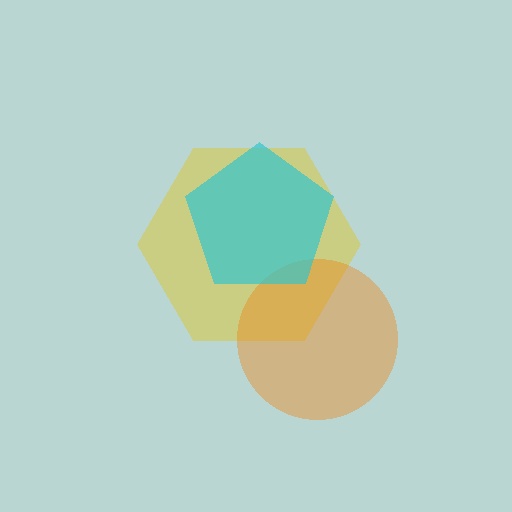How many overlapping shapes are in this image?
There are 3 overlapping shapes in the image.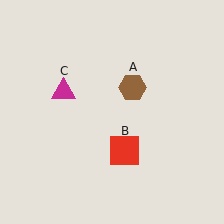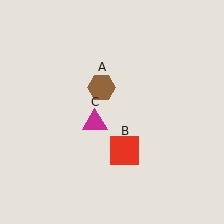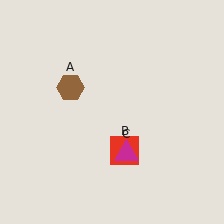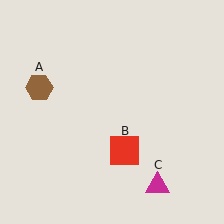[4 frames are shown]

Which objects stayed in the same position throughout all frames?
Red square (object B) remained stationary.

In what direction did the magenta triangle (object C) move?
The magenta triangle (object C) moved down and to the right.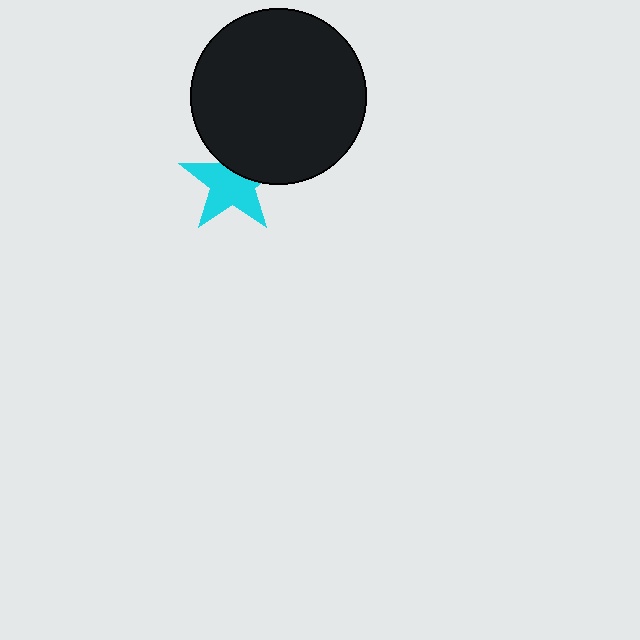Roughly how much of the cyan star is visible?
Most of it is visible (roughly 67%).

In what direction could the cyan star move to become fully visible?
The cyan star could move down. That would shift it out from behind the black circle entirely.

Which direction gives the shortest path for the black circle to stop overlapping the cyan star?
Moving up gives the shortest separation.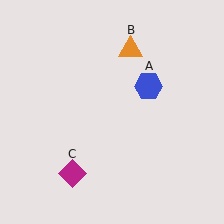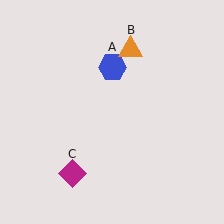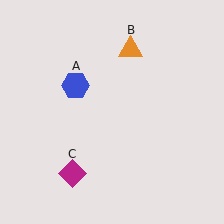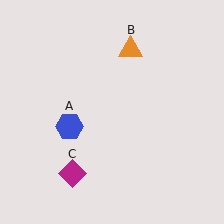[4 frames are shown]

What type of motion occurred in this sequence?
The blue hexagon (object A) rotated counterclockwise around the center of the scene.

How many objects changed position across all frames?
1 object changed position: blue hexagon (object A).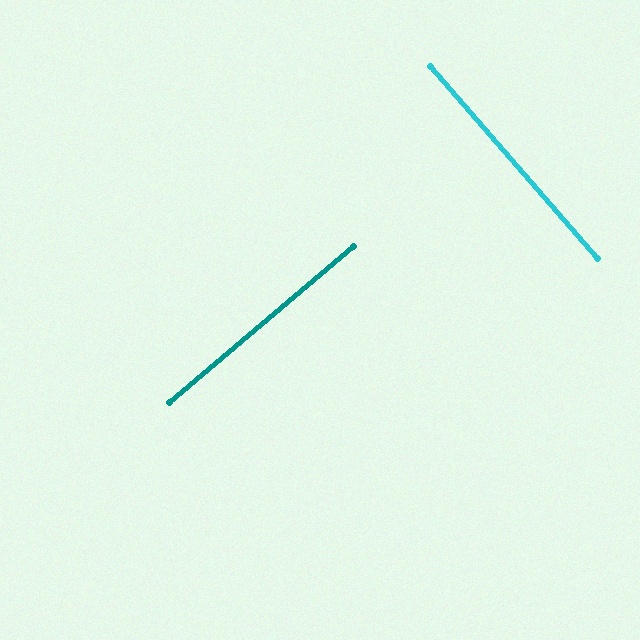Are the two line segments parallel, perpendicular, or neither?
Perpendicular — they meet at approximately 89°.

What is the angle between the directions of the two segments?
Approximately 89 degrees.